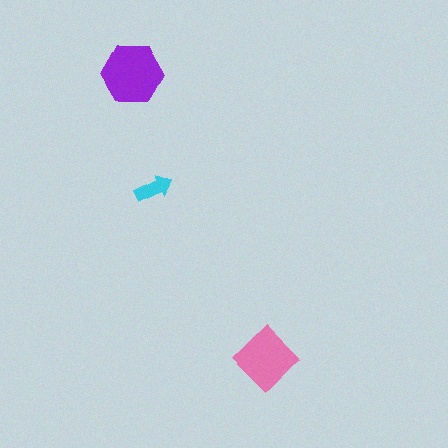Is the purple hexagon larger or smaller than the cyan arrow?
Larger.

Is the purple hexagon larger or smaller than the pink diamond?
Larger.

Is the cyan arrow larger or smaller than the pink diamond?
Smaller.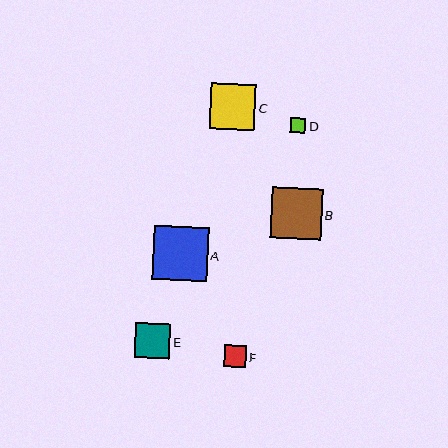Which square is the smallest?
Square D is the smallest with a size of approximately 15 pixels.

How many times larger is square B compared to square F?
Square B is approximately 2.3 times the size of square F.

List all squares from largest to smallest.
From largest to smallest: A, B, C, E, F, D.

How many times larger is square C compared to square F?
Square C is approximately 2.1 times the size of square F.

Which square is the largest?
Square A is the largest with a size of approximately 54 pixels.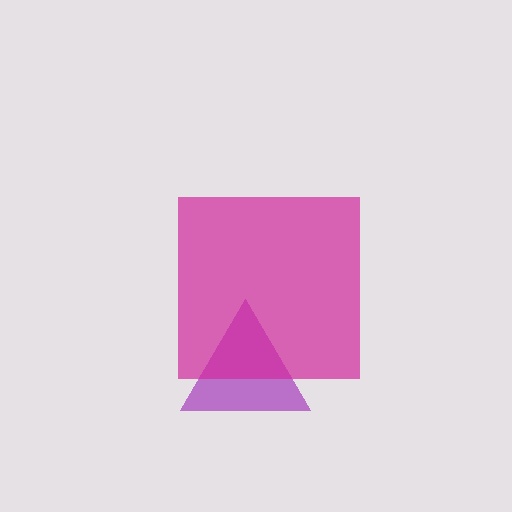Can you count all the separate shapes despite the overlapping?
Yes, there are 2 separate shapes.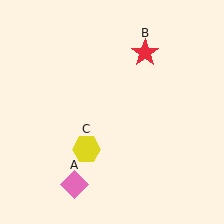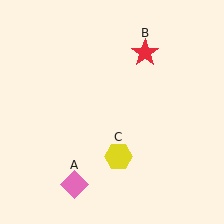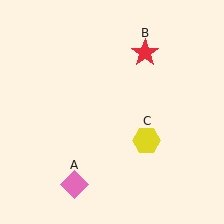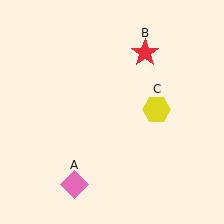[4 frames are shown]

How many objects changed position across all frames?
1 object changed position: yellow hexagon (object C).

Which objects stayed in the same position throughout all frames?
Pink diamond (object A) and red star (object B) remained stationary.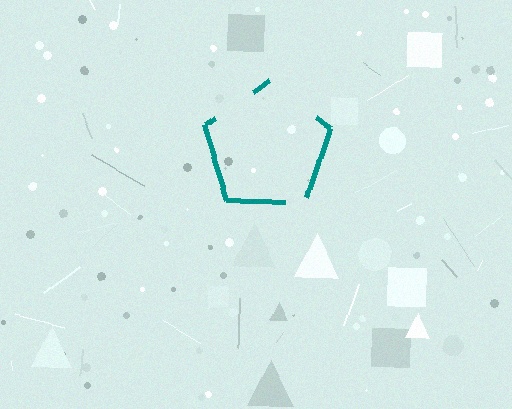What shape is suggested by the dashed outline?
The dashed outline suggests a pentagon.